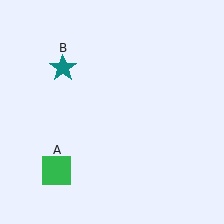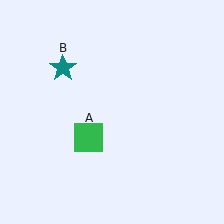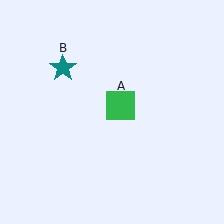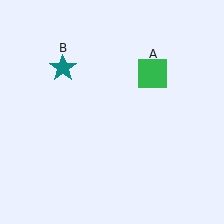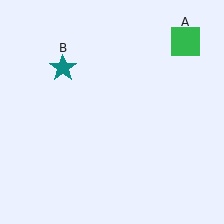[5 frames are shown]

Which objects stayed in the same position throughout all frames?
Teal star (object B) remained stationary.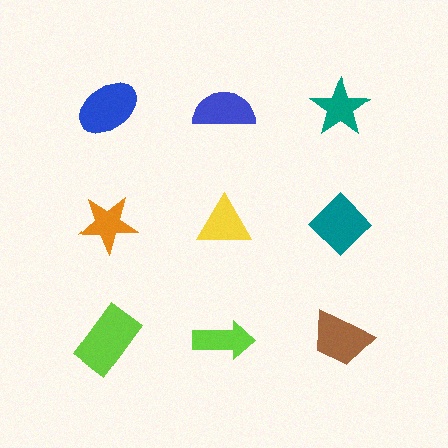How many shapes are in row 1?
3 shapes.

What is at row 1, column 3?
A teal star.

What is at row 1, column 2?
A blue semicircle.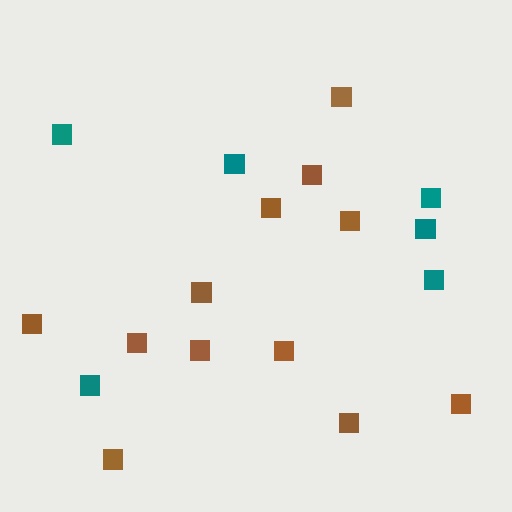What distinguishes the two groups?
There are 2 groups: one group of teal squares (6) and one group of brown squares (12).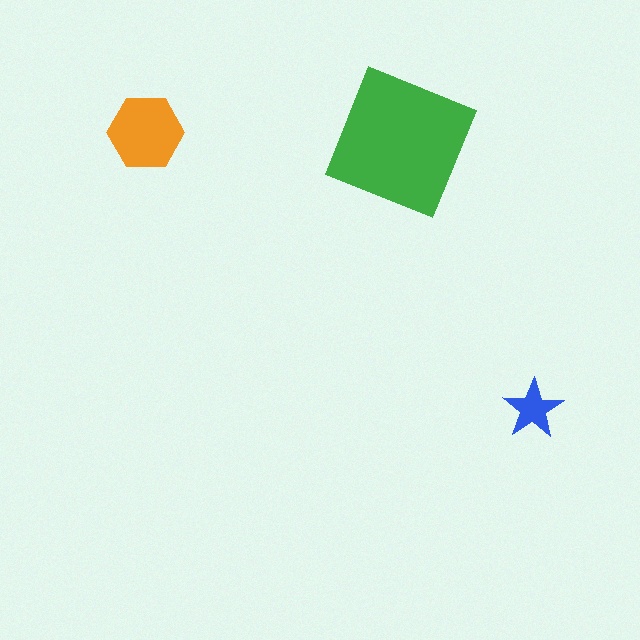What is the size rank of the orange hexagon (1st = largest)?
2nd.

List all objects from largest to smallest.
The green square, the orange hexagon, the blue star.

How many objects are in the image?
There are 3 objects in the image.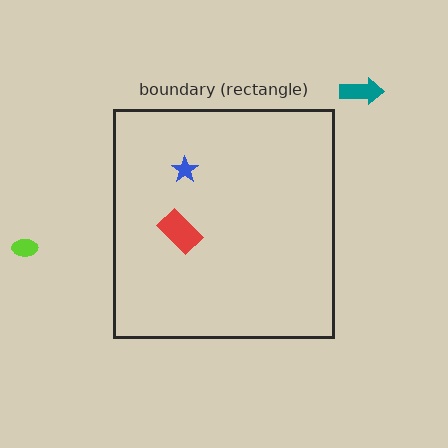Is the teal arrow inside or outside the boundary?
Outside.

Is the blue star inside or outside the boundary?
Inside.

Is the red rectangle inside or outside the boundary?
Inside.